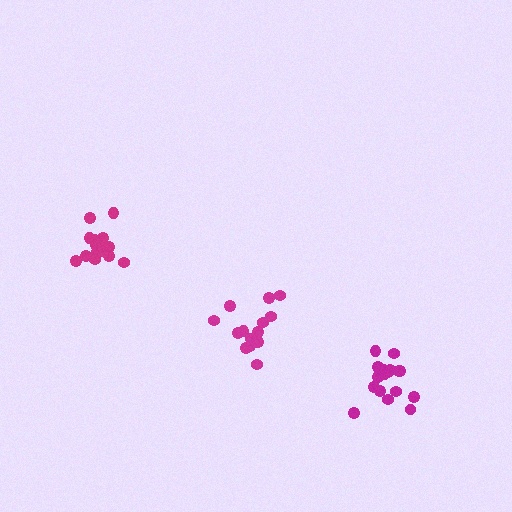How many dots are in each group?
Group 1: 14 dots, Group 2: 15 dots, Group 3: 17 dots (46 total).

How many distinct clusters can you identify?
There are 3 distinct clusters.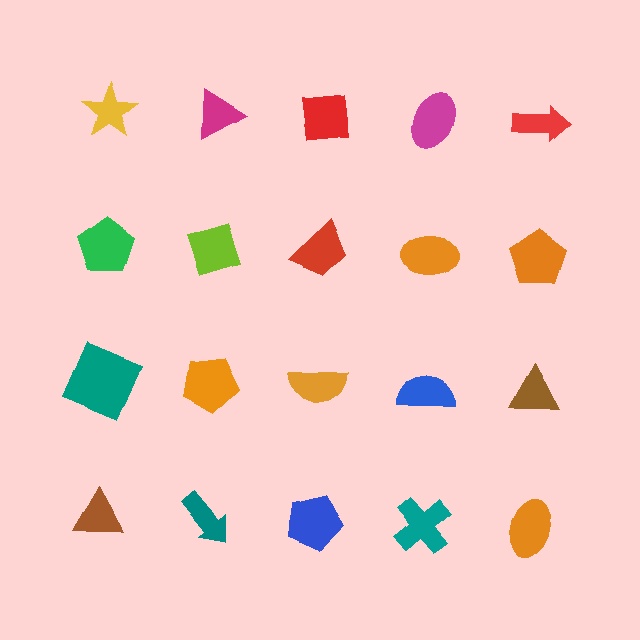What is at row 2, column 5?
An orange pentagon.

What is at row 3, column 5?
A brown triangle.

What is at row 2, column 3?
A red trapezoid.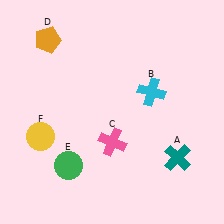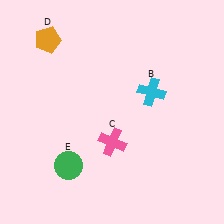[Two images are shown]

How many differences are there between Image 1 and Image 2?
There are 2 differences between the two images.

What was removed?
The teal cross (A), the yellow circle (F) were removed in Image 2.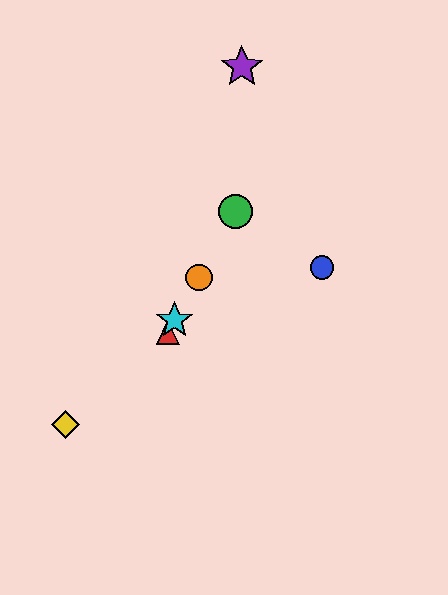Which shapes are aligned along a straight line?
The red triangle, the green circle, the orange circle, the cyan star are aligned along a straight line.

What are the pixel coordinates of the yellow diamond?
The yellow diamond is at (65, 424).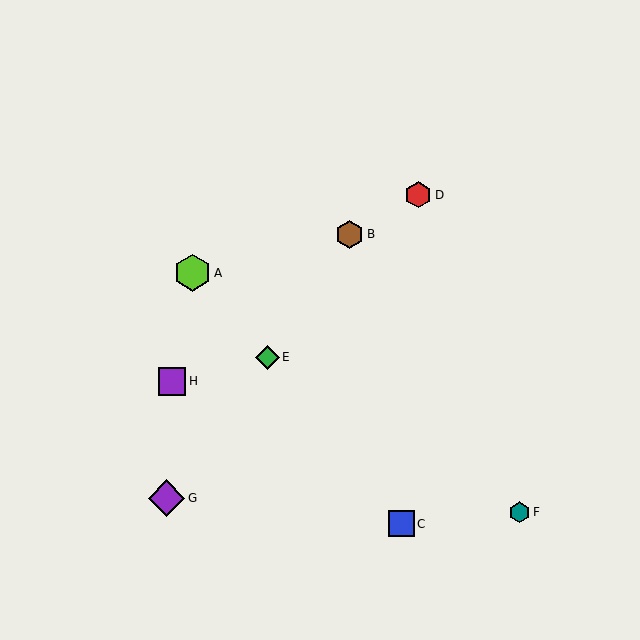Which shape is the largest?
The lime hexagon (labeled A) is the largest.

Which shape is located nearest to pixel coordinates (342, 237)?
The brown hexagon (labeled B) at (350, 234) is nearest to that location.